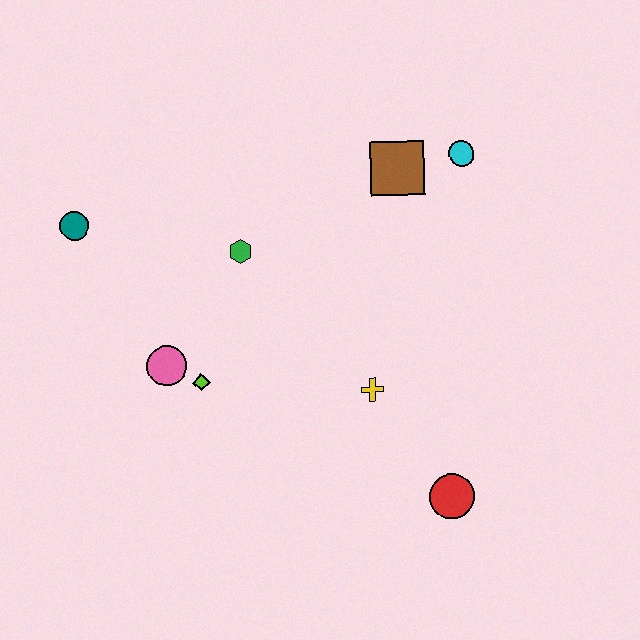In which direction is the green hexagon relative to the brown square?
The green hexagon is to the left of the brown square.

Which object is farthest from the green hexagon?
The red circle is farthest from the green hexagon.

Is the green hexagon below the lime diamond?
No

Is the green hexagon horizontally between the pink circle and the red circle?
Yes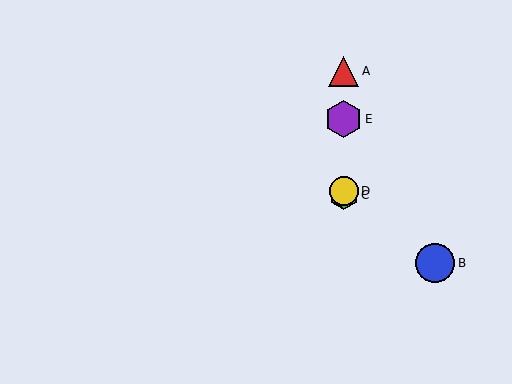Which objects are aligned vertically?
Objects A, C, D, E are aligned vertically.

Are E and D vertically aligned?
Yes, both are at x≈344.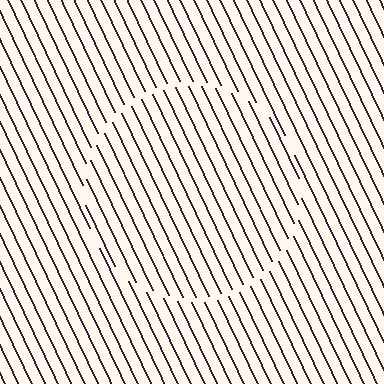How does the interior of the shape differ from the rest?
The interior of the shape contains the same grating, shifted by half a period — the contour is defined by the phase discontinuity where line-ends from the inner and outer gratings abut.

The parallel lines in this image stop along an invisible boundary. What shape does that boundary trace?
An illusory circle. The interior of the shape contains the same grating, shifted by half a period — the contour is defined by the phase discontinuity where line-ends from the inner and outer gratings abut.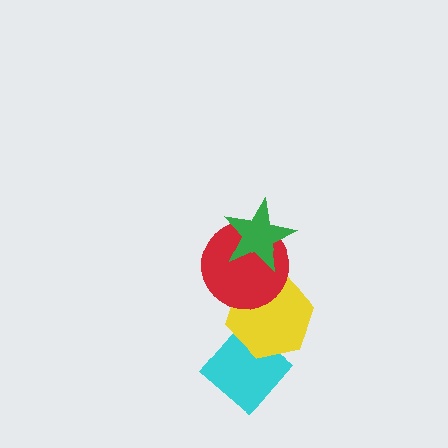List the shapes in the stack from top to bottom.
From top to bottom: the green star, the red circle, the yellow hexagon, the cyan diamond.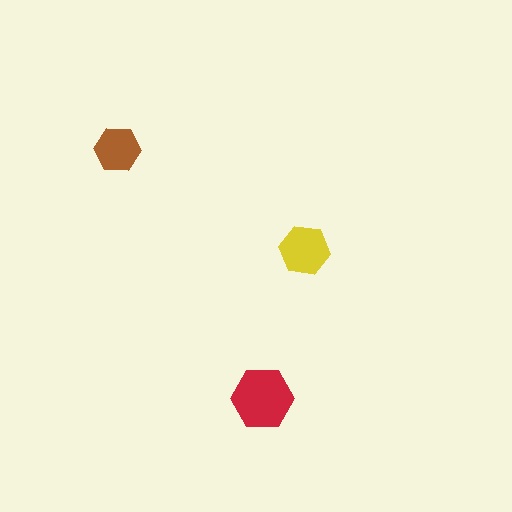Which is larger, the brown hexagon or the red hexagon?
The red one.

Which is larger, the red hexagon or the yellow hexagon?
The red one.